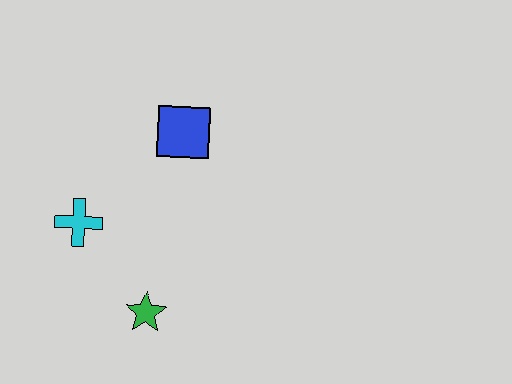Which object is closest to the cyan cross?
The green star is closest to the cyan cross.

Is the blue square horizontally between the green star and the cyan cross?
No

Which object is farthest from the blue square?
The green star is farthest from the blue square.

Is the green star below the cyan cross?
Yes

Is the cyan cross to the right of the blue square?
No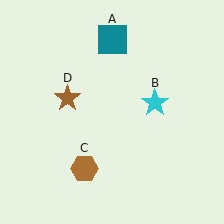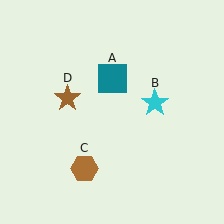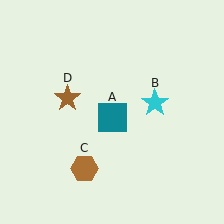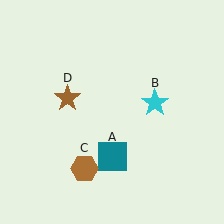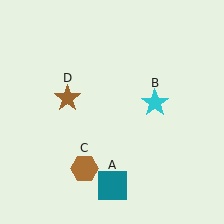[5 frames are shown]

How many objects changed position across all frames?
1 object changed position: teal square (object A).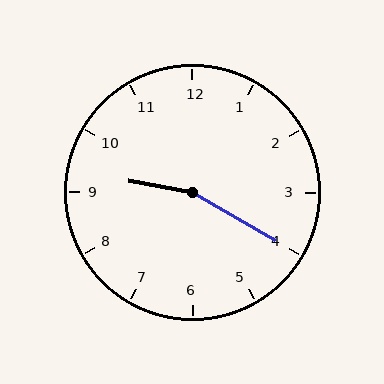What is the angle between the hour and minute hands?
Approximately 160 degrees.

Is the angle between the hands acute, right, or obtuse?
It is obtuse.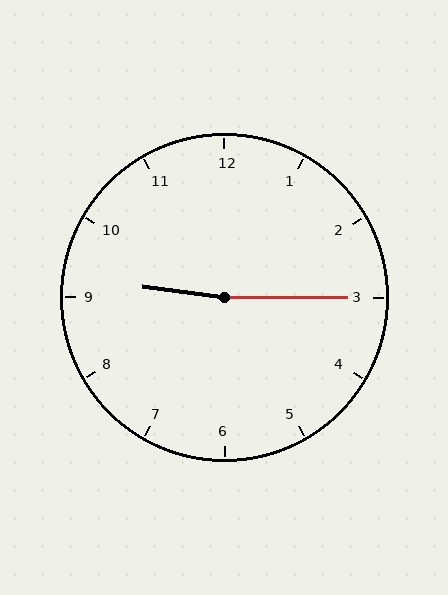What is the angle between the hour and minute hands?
Approximately 172 degrees.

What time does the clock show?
9:15.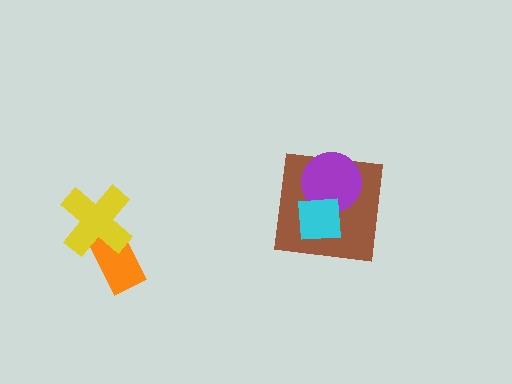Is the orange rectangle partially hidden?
Yes, it is partially covered by another shape.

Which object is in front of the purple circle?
The cyan square is in front of the purple circle.